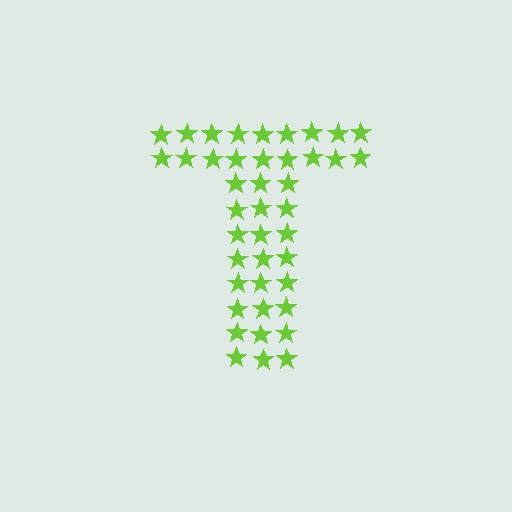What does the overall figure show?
The overall figure shows the letter T.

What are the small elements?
The small elements are stars.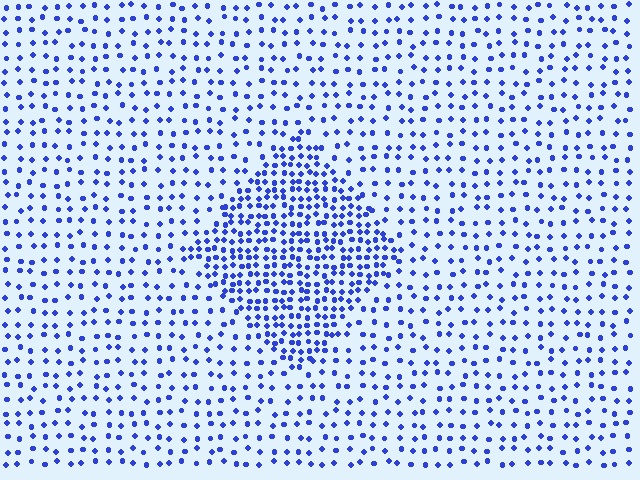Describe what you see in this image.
The image contains small blue elements arranged at two different densities. A diamond-shaped region is visible where the elements are more densely packed than the surrounding area.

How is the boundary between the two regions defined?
The boundary is defined by a change in element density (approximately 2.3x ratio). All elements are the same color, size, and shape.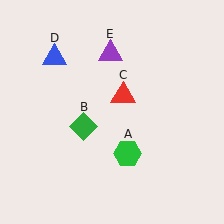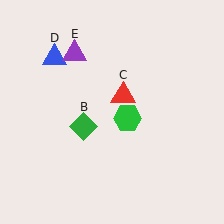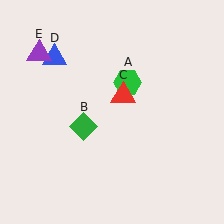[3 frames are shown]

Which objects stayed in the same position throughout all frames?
Green diamond (object B) and red triangle (object C) and blue triangle (object D) remained stationary.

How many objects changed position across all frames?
2 objects changed position: green hexagon (object A), purple triangle (object E).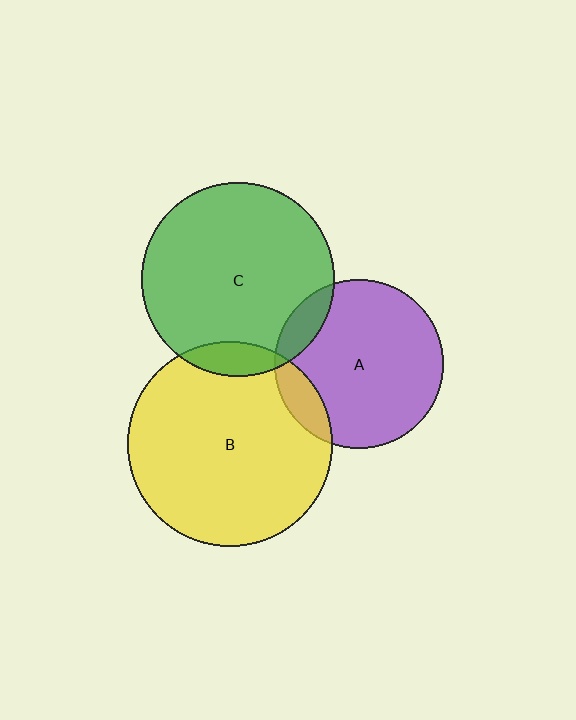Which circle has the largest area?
Circle B (yellow).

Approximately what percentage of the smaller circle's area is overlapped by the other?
Approximately 10%.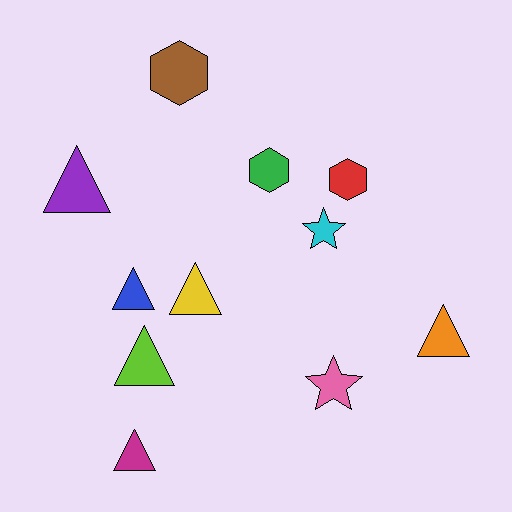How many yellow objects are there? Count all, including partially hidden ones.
There is 1 yellow object.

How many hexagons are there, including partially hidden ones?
There are 3 hexagons.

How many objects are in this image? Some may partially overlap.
There are 11 objects.